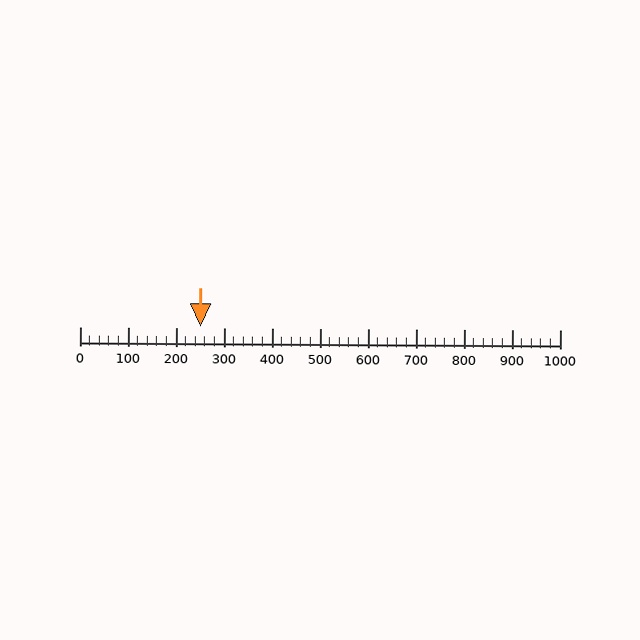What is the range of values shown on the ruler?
The ruler shows values from 0 to 1000.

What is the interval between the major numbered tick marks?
The major tick marks are spaced 100 units apart.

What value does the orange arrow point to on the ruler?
The orange arrow points to approximately 251.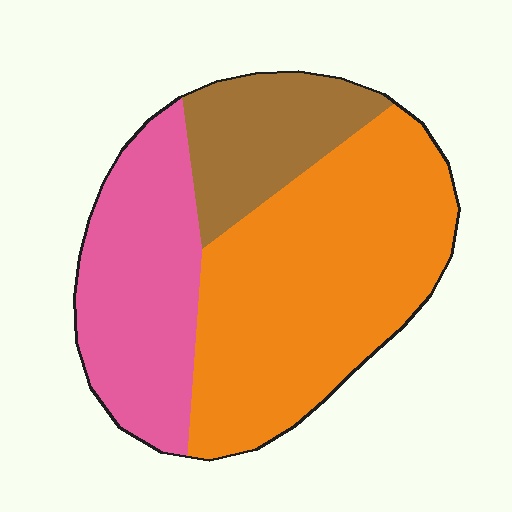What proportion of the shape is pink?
Pink covers 30% of the shape.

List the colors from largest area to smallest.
From largest to smallest: orange, pink, brown.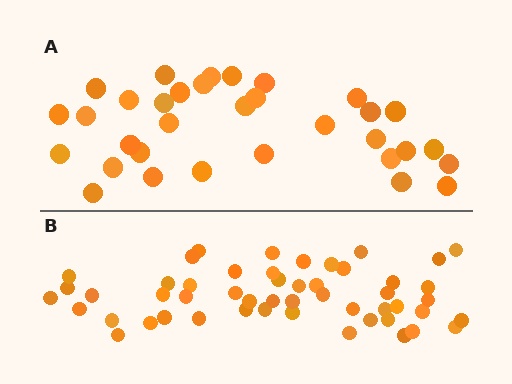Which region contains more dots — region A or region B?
Region B (the bottom region) has more dots.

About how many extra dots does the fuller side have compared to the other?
Region B has approximately 20 more dots than region A.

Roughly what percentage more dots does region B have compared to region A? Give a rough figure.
About 55% more.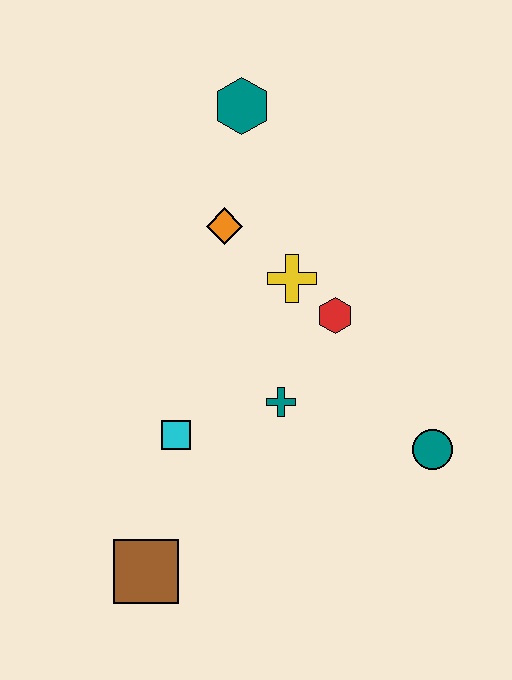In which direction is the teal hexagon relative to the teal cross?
The teal hexagon is above the teal cross.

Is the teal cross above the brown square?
Yes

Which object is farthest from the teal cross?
The teal hexagon is farthest from the teal cross.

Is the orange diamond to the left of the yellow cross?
Yes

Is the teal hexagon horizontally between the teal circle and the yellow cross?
No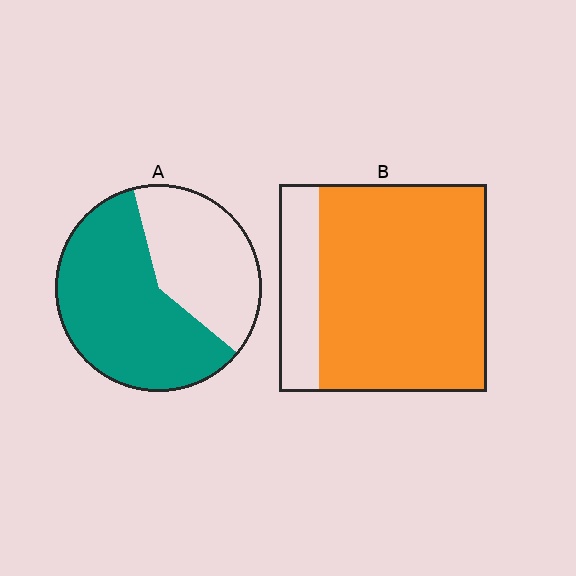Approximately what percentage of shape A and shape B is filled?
A is approximately 60% and B is approximately 80%.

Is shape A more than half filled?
Yes.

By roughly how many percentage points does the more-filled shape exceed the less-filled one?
By roughly 20 percentage points (B over A).